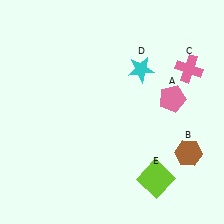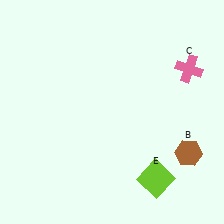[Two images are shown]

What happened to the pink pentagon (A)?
The pink pentagon (A) was removed in Image 2. It was in the top-right area of Image 1.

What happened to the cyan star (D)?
The cyan star (D) was removed in Image 2. It was in the top-right area of Image 1.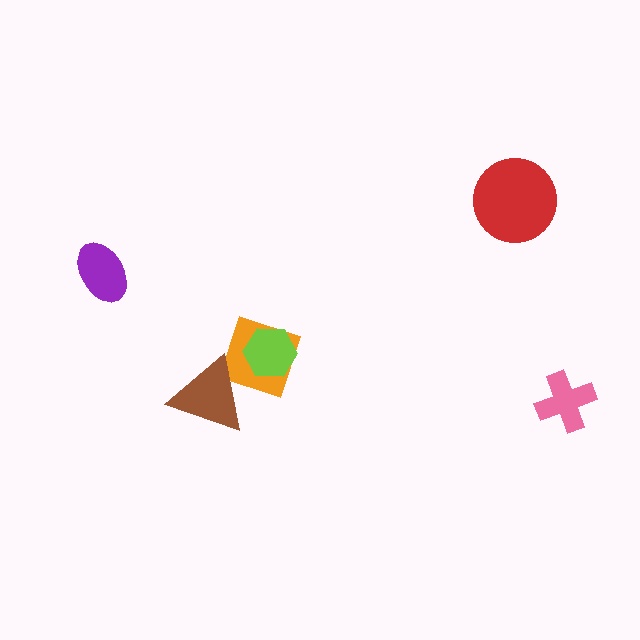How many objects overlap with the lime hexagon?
1 object overlaps with the lime hexagon.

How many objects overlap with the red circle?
0 objects overlap with the red circle.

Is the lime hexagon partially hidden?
No, no other shape covers it.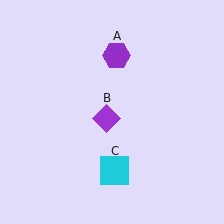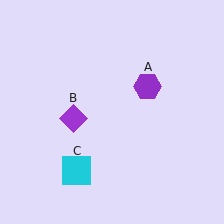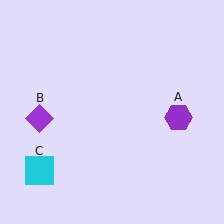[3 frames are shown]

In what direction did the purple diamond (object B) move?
The purple diamond (object B) moved left.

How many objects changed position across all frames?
3 objects changed position: purple hexagon (object A), purple diamond (object B), cyan square (object C).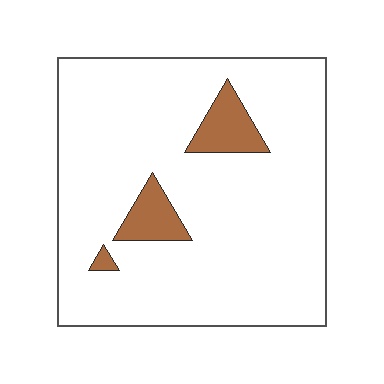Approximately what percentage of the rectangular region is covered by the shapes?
Approximately 10%.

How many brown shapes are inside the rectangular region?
3.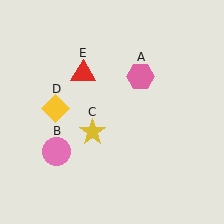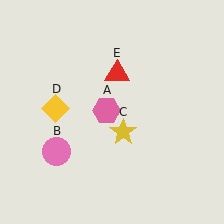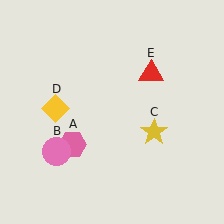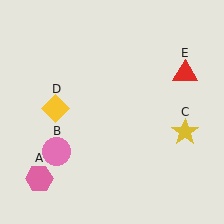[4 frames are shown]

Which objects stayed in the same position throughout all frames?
Pink circle (object B) and yellow diamond (object D) remained stationary.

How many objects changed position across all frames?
3 objects changed position: pink hexagon (object A), yellow star (object C), red triangle (object E).